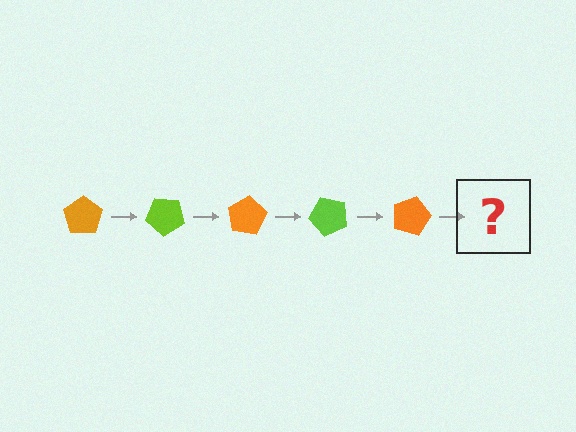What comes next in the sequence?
The next element should be a lime pentagon, rotated 200 degrees from the start.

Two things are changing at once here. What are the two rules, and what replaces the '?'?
The two rules are that it rotates 40 degrees each step and the color cycles through orange and lime. The '?' should be a lime pentagon, rotated 200 degrees from the start.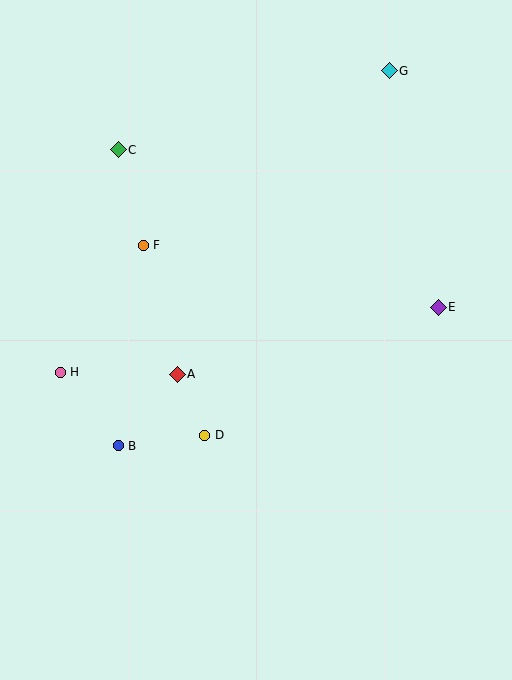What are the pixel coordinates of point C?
Point C is at (119, 150).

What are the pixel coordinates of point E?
Point E is at (438, 308).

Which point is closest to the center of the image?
Point A at (177, 374) is closest to the center.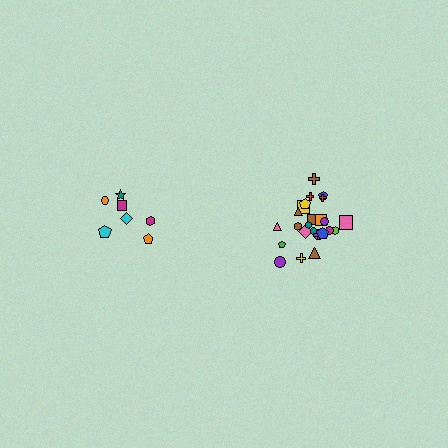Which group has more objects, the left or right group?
The right group.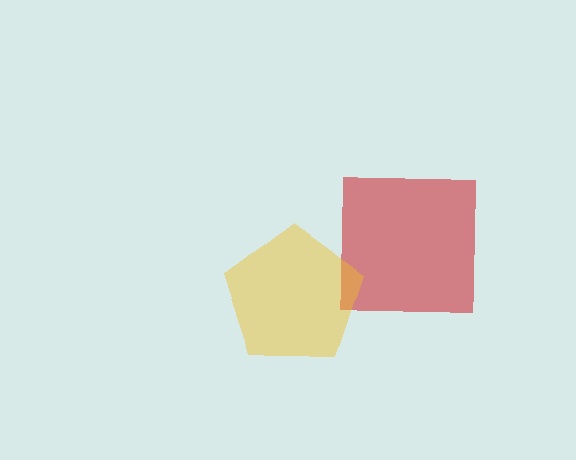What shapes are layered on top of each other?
The layered shapes are: a red square, a yellow pentagon.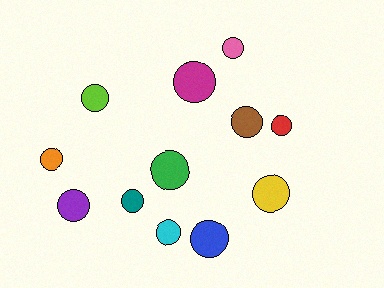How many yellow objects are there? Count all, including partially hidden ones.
There is 1 yellow object.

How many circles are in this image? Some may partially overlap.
There are 12 circles.